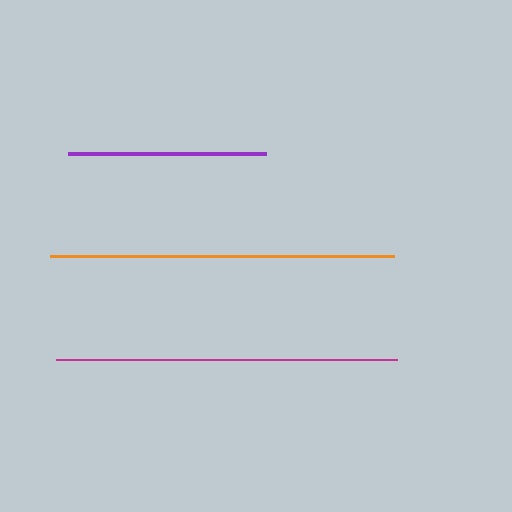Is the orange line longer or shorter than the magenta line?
The orange line is longer than the magenta line.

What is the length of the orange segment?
The orange segment is approximately 344 pixels long.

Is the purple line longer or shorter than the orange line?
The orange line is longer than the purple line.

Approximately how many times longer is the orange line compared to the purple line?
The orange line is approximately 1.7 times the length of the purple line.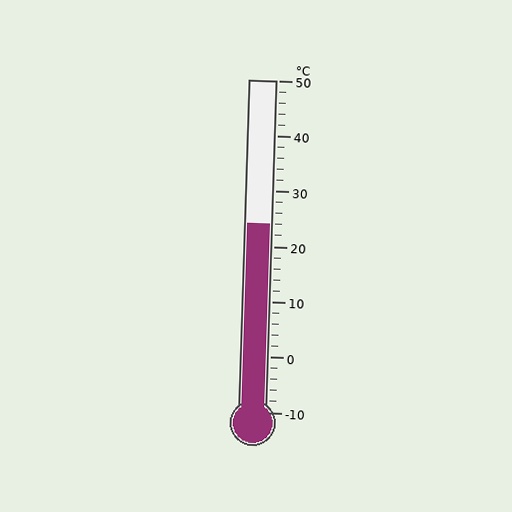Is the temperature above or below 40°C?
The temperature is below 40°C.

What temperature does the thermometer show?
The thermometer shows approximately 24°C.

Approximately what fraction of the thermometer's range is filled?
The thermometer is filled to approximately 55% of its range.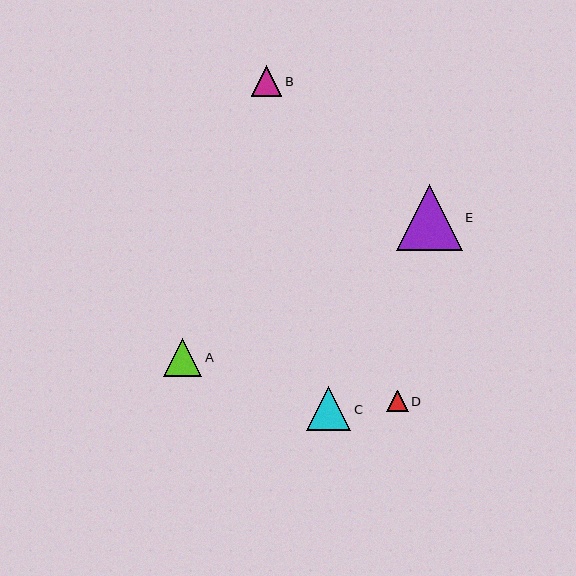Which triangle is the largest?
Triangle E is the largest with a size of approximately 66 pixels.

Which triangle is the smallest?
Triangle D is the smallest with a size of approximately 21 pixels.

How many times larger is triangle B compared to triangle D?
Triangle B is approximately 1.4 times the size of triangle D.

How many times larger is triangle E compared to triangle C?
Triangle E is approximately 1.5 times the size of triangle C.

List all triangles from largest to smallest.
From largest to smallest: E, C, A, B, D.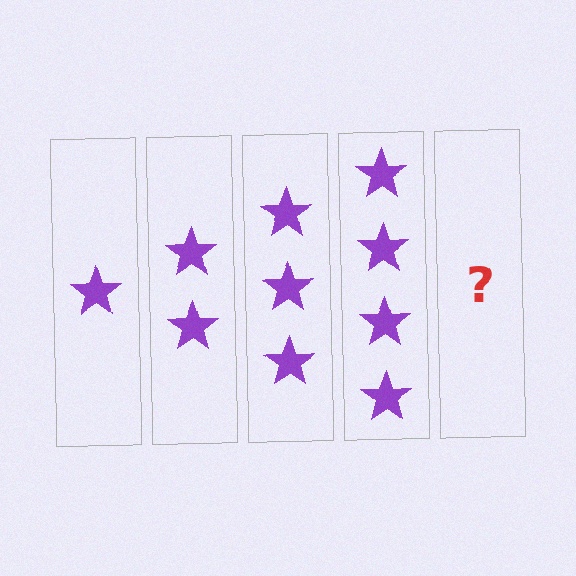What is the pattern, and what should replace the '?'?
The pattern is that each step adds one more star. The '?' should be 5 stars.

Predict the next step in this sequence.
The next step is 5 stars.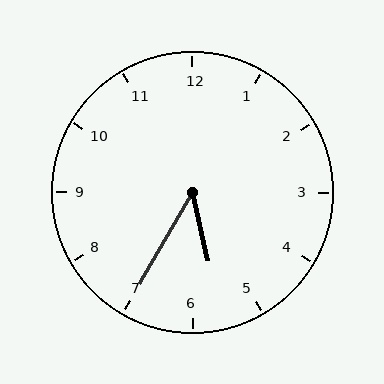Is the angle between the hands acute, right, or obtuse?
It is acute.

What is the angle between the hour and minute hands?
Approximately 42 degrees.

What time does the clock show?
5:35.